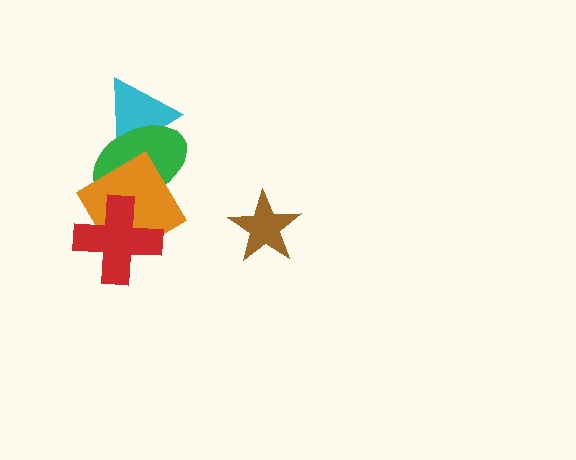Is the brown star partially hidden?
No, no other shape covers it.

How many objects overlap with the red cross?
2 objects overlap with the red cross.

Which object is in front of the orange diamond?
The red cross is in front of the orange diamond.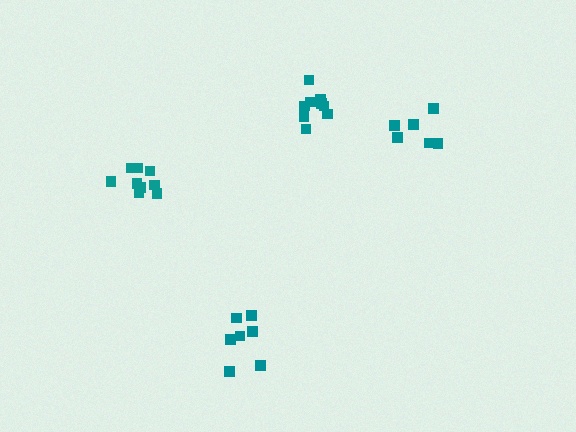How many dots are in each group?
Group 1: 9 dots, Group 2: 9 dots, Group 3: 6 dots, Group 4: 7 dots (31 total).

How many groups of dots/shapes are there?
There are 4 groups.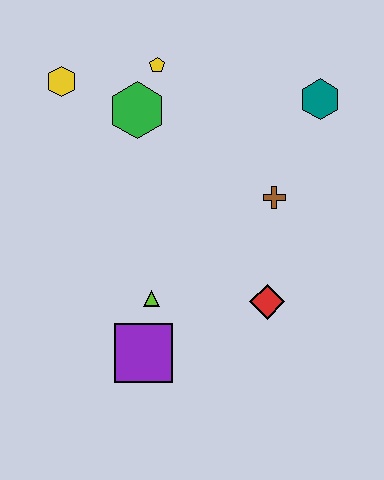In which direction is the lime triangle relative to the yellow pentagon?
The lime triangle is below the yellow pentagon.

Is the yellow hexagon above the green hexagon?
Yes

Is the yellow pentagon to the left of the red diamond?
Yes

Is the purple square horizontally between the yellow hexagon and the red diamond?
Yes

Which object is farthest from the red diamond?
The yellow hexagon is farthest from the red diamond.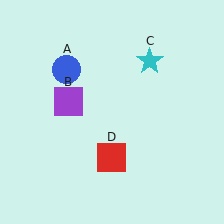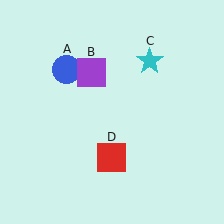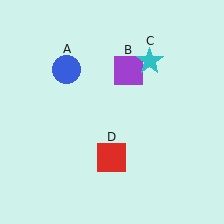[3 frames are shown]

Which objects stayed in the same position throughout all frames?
Blue circle (object A) and cyan star (object C) and red square (object D) remained stationary.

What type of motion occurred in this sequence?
The purple square (object B) rotated clockwise around the center of the scene.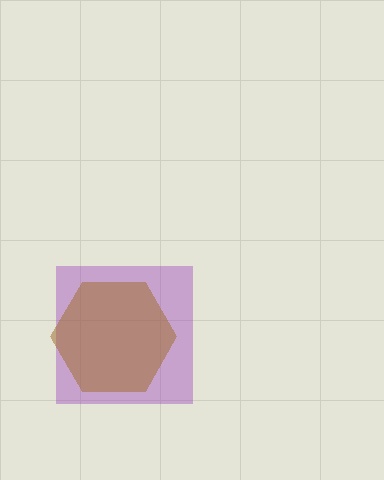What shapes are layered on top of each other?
The layered shapes are: a purple square, a brown hexagon.